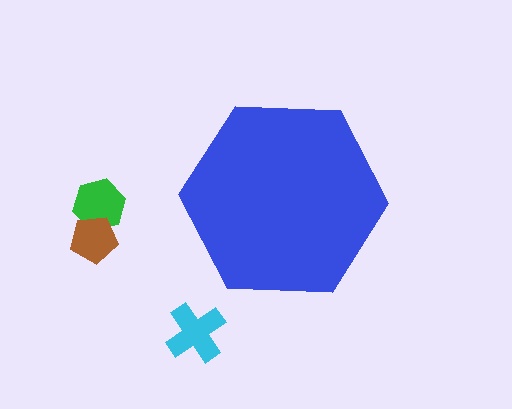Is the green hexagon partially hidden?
No, the green hexagon is fully visible.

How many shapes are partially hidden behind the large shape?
0 shapes are partially hidden.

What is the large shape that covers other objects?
A blue hexagon.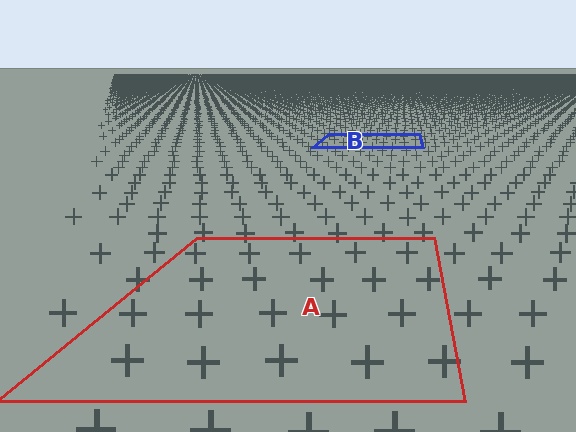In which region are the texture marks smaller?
The texture marks are smaller in region B, because it is farther away.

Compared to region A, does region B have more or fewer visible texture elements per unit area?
Region B has more texture elements per unit area — they are packed more densely because it is farther away.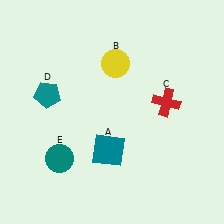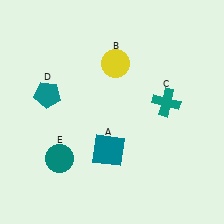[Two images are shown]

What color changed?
The cross (C) changed from red in Image 1 to teal in Image 2.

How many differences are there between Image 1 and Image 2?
There is 1 difference between the two images.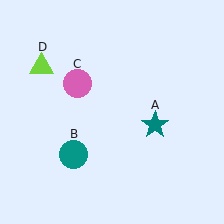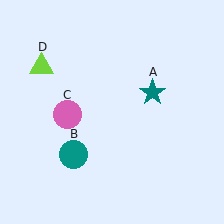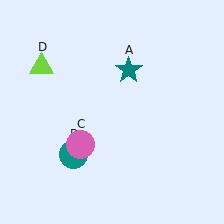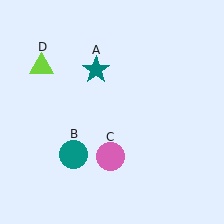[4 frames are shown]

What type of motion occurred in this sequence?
The teal star (object A), pink circle (object C) rotated counterclockwise around the center of the scene.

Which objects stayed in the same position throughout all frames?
Teal circle (object B) and lime triangle (object D) remained stationary.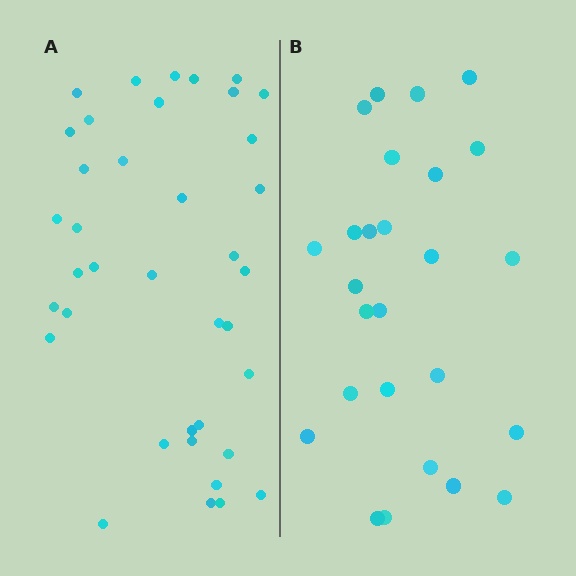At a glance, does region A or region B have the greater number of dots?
Region A (the left region) has more dots.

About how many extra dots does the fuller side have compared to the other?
Region A has roughly 12 or so more dots than region B.